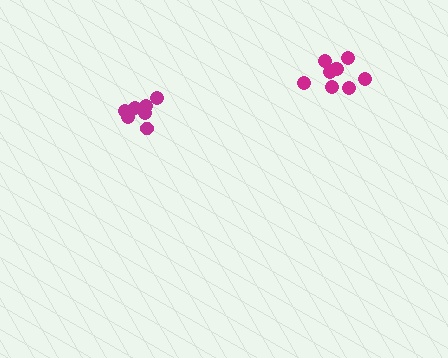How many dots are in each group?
Group 1: 7 dots, Group 2: 9 dots (16 total).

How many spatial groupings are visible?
There are 2 spatial groupings.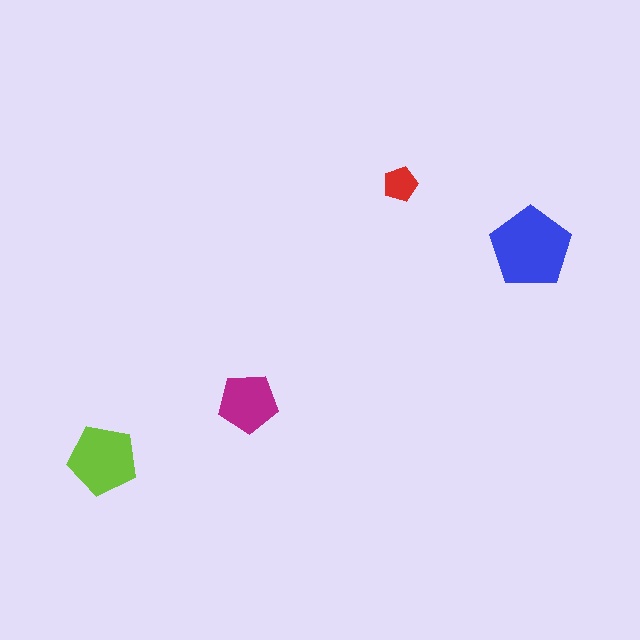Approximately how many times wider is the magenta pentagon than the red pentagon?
About 1.5 times wider.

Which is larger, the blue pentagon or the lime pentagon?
The blue one.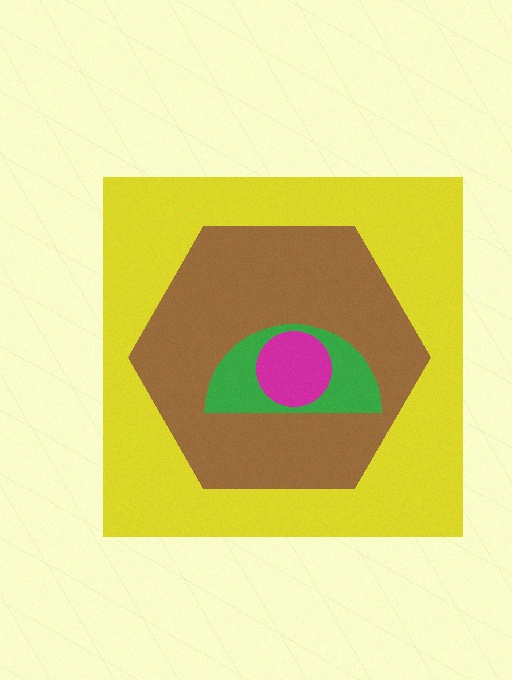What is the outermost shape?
The yellow square.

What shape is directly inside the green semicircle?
The magenta circle.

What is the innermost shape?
The magenta circle.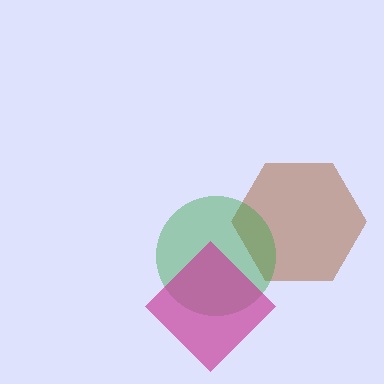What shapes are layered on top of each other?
The layered shapes are: a brown hexagon, a green circle, a magenta diamond.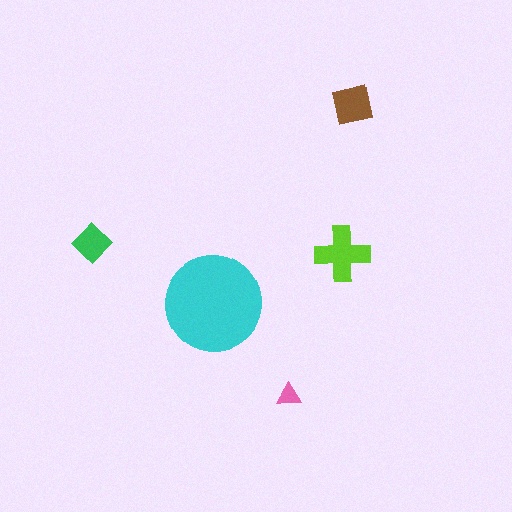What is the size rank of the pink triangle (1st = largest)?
5th.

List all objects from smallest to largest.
The pink triangle, the green diamond, the brown square, the lime cross, the cyan circle.